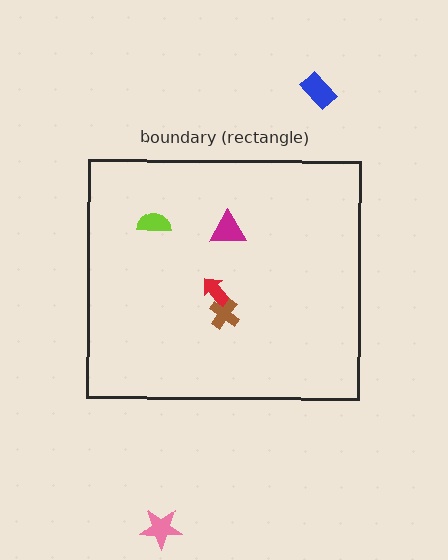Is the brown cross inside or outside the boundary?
Inside.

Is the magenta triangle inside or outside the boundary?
Inside.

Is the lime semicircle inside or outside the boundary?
Inside.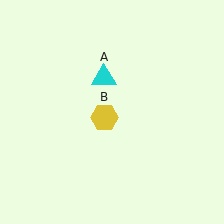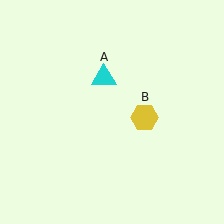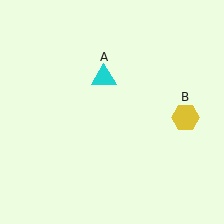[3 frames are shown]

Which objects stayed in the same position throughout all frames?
Cyan triangle (object A) remained stationary.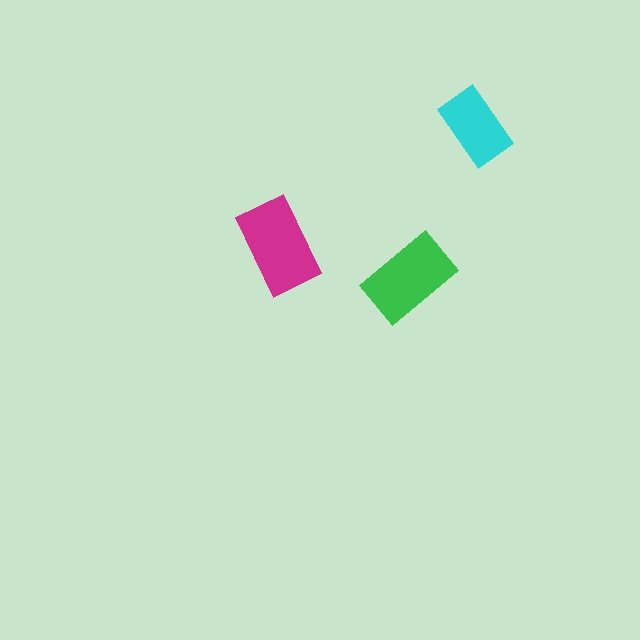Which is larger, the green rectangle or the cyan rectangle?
The green one.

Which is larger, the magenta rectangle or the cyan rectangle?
The magenta one.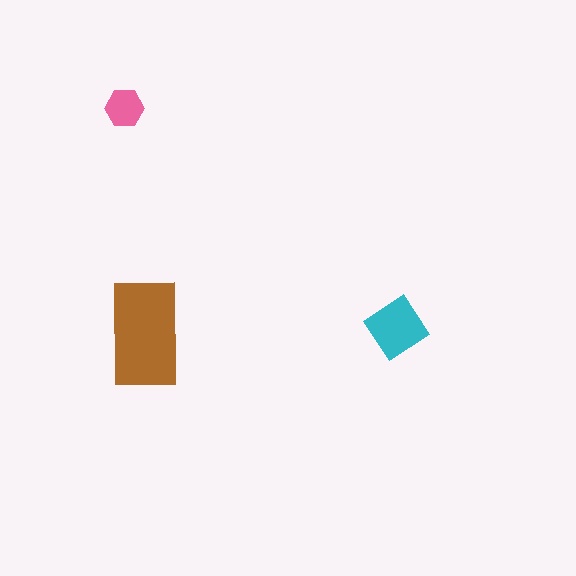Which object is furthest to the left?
The pink hexagon is leftmost.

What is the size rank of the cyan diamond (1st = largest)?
2nd.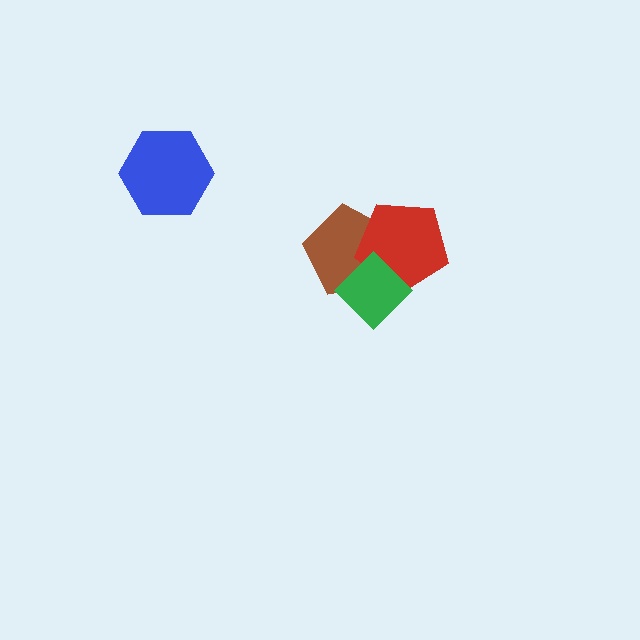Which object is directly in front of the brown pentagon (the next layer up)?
The red pentagon is directly in front of the brown pentagon.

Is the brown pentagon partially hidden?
Yes, it is partially covered by another shape.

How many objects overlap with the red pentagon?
2 objects overlap with the red pentagon.